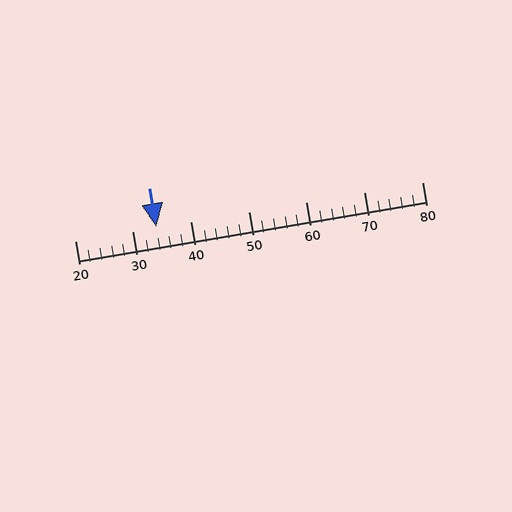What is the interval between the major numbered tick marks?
The major tick marks are spaced 10 units apart.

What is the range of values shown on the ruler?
The ruler shows values from 20 to 80.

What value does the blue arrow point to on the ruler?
The blue arrow points to approximately 34.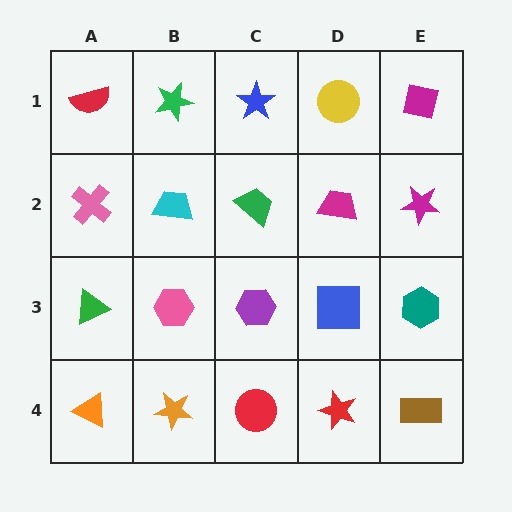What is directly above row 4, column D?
A blue square.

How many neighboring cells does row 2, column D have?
4.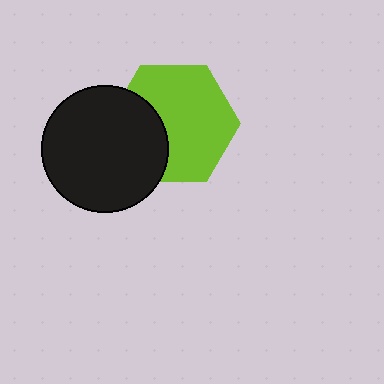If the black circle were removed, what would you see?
You would see the complete lime hexagon.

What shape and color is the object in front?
The object in front is a black circle.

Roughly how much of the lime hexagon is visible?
Most of it is visible (roughly 68%).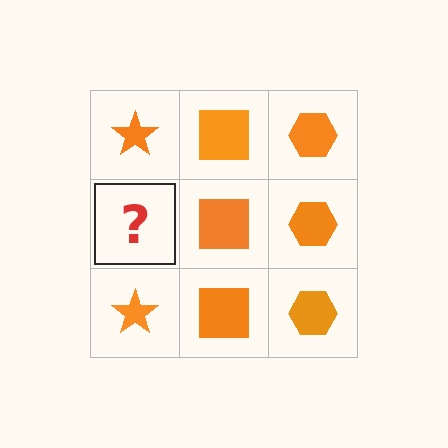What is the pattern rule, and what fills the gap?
The rule is that each column has a consistent shape. The gap should be filled with an orange star.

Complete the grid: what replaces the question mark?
The question mark should be replaced with an orange star.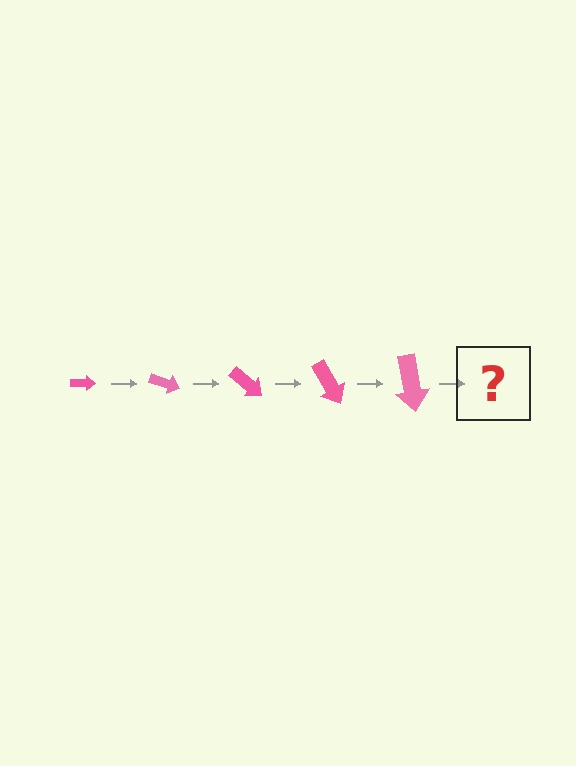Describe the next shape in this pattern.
It should be an arrow, larger than the previous one and rotated 100 degrees from the start.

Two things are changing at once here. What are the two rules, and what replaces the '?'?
The two rules are that the arrow grows larger each step and it rotates 20 degrees each step. The '?' should be an arrow, larger than the previous one and rotated 100 degrees from the start.